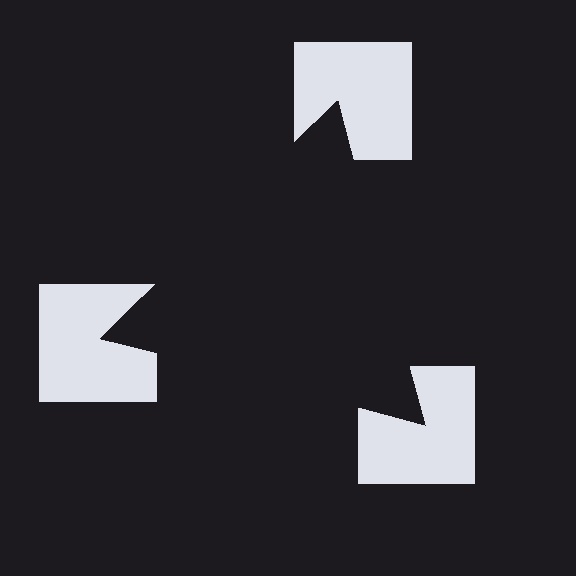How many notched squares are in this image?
There are 3 — one at each vertex of the illusory triangle.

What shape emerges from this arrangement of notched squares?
An illusory triangle — its edges are inferred from the aligned wedge cuts in the notched squares, not physically drawn.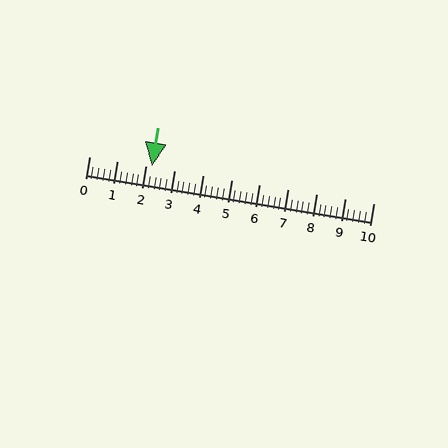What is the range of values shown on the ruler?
The ruler shows values from 0 to 10.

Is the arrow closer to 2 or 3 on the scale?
The arrow is closer to 2.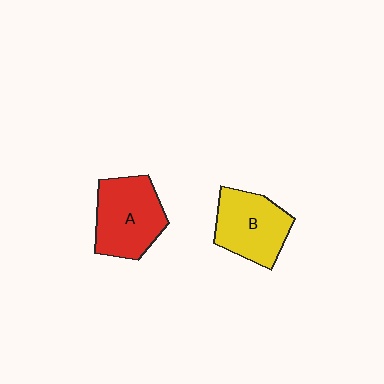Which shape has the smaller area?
Shape B (yellow).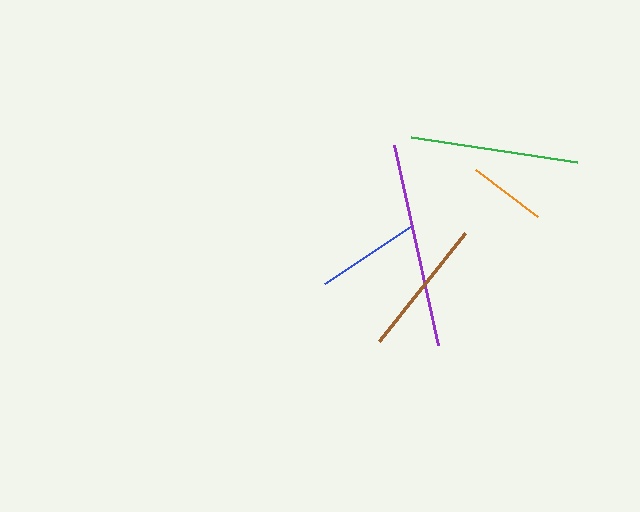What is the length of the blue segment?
The blue segment is approximately 103 pixels long.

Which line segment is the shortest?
The orange line is the shortest at approximately 78 pixels.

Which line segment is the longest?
The purple line is the longest at approximately 204 pixels.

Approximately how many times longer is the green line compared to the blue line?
The green line is approximately 1.6 times the length of the blue line.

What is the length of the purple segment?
The purple segment is approximately 204 pixels long.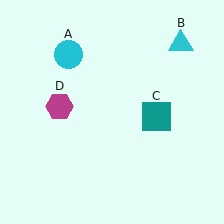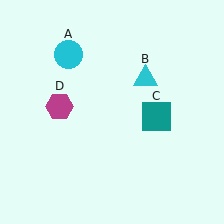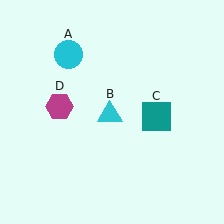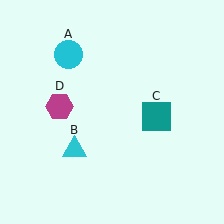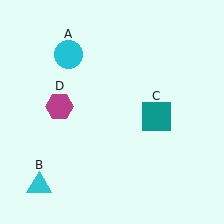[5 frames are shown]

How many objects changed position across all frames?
1 object changed position: cyan triangle (object B).